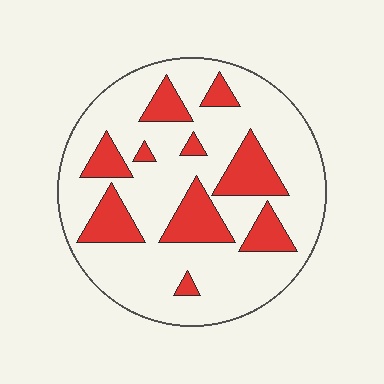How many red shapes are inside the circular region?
10.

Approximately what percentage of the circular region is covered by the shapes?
Approximately 25%.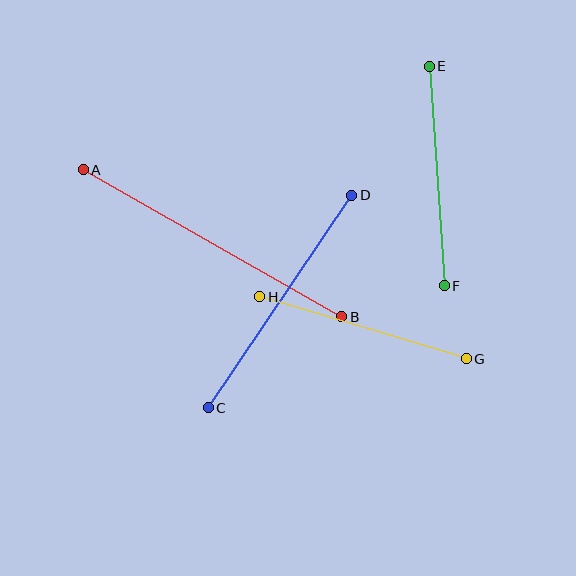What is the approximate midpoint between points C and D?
The midpoint is at approximately (280, 301) pixels.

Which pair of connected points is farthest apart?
Points A and B are farthest apart.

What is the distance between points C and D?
The distance is approximately 256 pixels.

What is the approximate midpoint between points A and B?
The midpoint is at approximately (212, 243) pixels.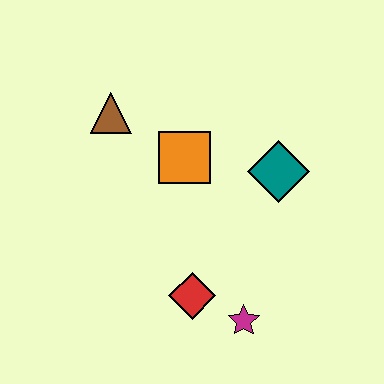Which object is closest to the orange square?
The brown triangle is closest to the orange square.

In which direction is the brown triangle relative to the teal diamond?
The brown triangle is to the left of the teal diamond.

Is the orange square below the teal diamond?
No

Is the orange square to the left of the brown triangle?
No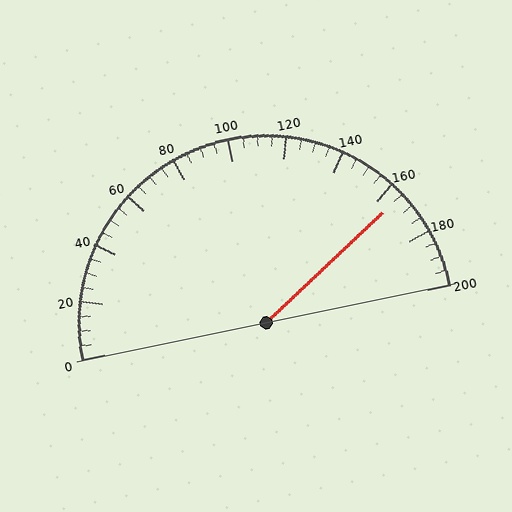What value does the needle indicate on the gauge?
The needle indicates approximately 165.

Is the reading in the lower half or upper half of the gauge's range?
The reading is in the upper half of the range (0 to 200).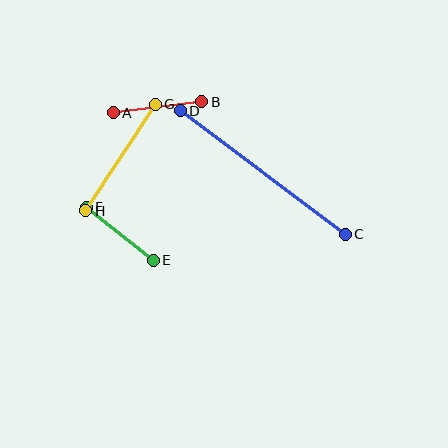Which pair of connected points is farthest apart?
Points C and D are farthest apart.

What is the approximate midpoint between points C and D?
The midpoint is at approximately (263, 172) pixels.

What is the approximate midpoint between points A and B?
The midpoint is at approximately (157, 107) pixels.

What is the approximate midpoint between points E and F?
The midpoint is at approximately (120, 234) pixels.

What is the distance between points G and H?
The distance is approximately 127 pixels.